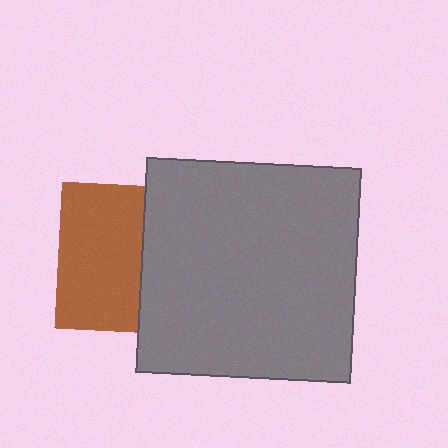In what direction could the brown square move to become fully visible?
The brown square could move left. That would shift it out from behind the gray square entirely.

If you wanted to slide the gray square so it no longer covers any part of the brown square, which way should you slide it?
Slide it right — that is the most direct way to separate the two shapes.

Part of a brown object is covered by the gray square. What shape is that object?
It is a square.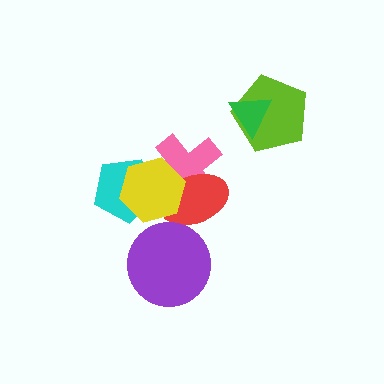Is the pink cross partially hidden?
Yes, it is partially covered by another shape.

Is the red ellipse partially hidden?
Yes, it is partially covered by another shape.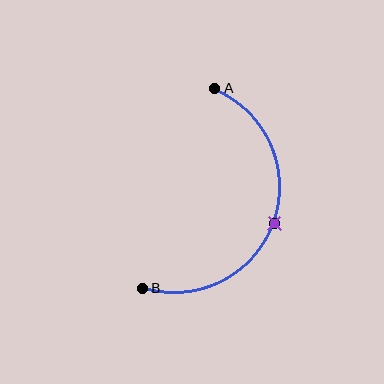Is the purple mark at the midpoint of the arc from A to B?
Yes. The purple mark lies on the arc at equal arc-length from both A and B — it is the arc midpoint.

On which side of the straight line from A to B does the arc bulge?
The arc bulges to the right of the straight line connecting A and B.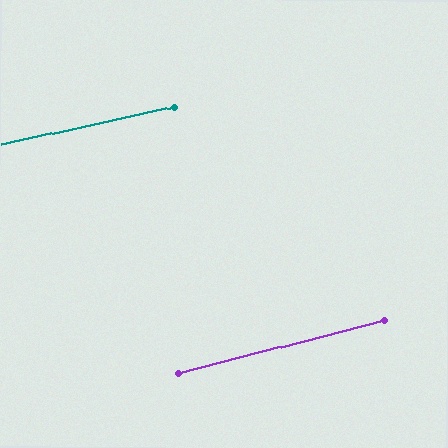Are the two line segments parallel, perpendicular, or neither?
Parallel — their directions differ by only 1.9°.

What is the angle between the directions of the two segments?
Approximately 2 degrees.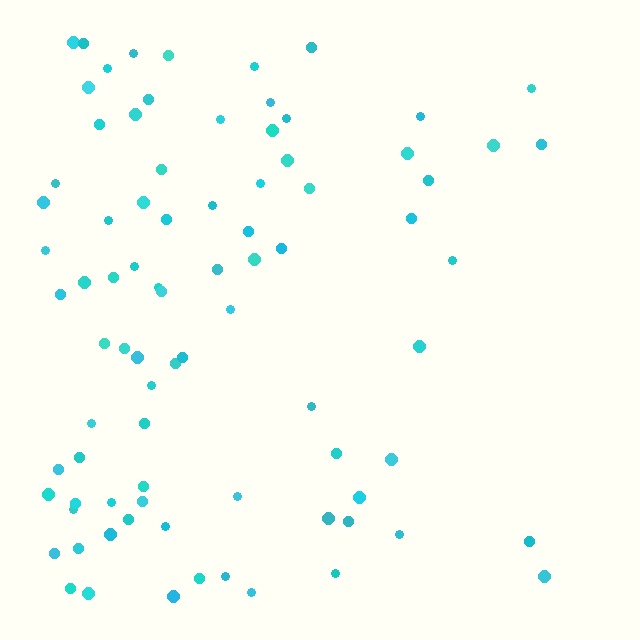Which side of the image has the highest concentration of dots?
The left.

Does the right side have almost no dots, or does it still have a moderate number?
Still a moderate number, just noticeably fewer than the left.